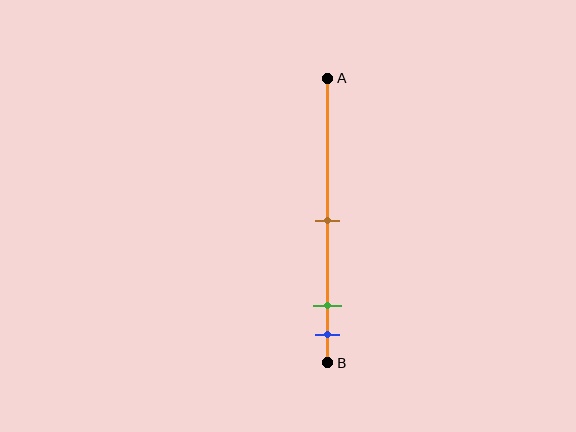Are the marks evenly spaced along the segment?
No, the marks are not evenly spaced.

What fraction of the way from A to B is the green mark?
The green mark is approximately 80% (0.8) of the way from A to B.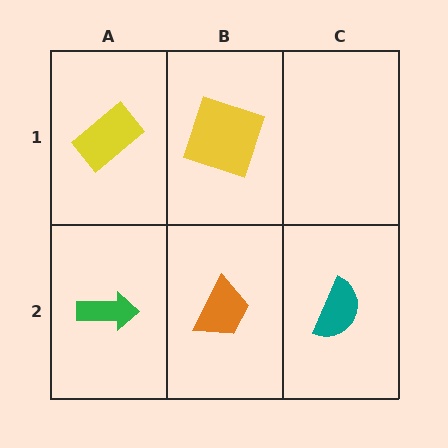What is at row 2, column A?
A green arrow.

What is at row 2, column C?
A teal semicircle.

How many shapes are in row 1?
2 shapes.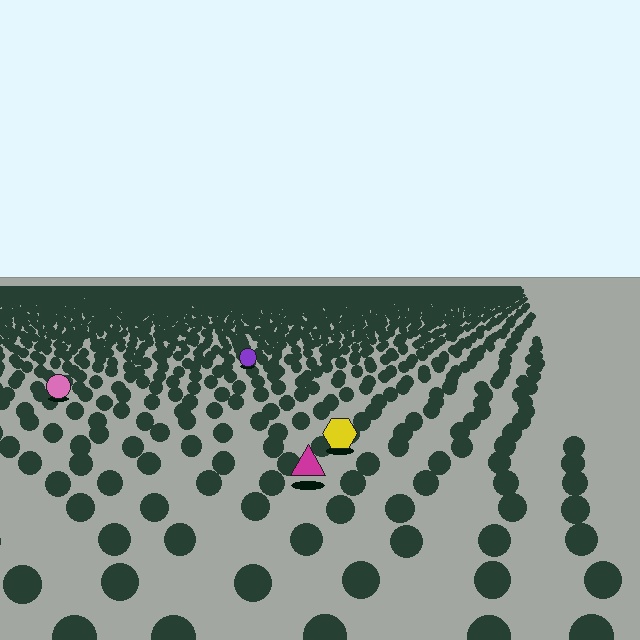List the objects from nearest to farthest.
From nearest to farthest: the magenta triangle, the yellow hexagon, the pink circle, the purple circle.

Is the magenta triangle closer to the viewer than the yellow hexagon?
Yes. The magenta triangle is closer — you can tell from the texture gradient: the ground texture is coarser near it.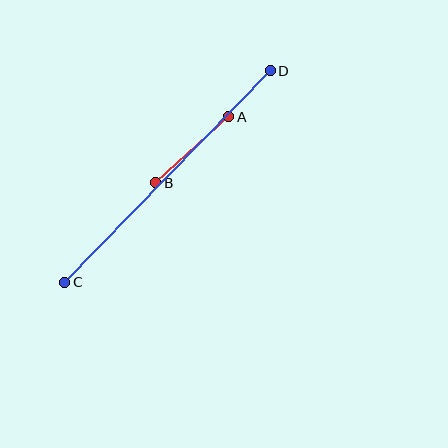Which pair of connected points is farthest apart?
Points C and D are farthest apart.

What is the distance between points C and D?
The distance is approximately 295 pixels.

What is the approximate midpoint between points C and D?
The midpoint is at approximately (167, 176) pixels.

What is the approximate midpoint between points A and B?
The midpoint is at approximately (192, 150) pixels.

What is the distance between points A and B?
The distance is approximately 98 pixels.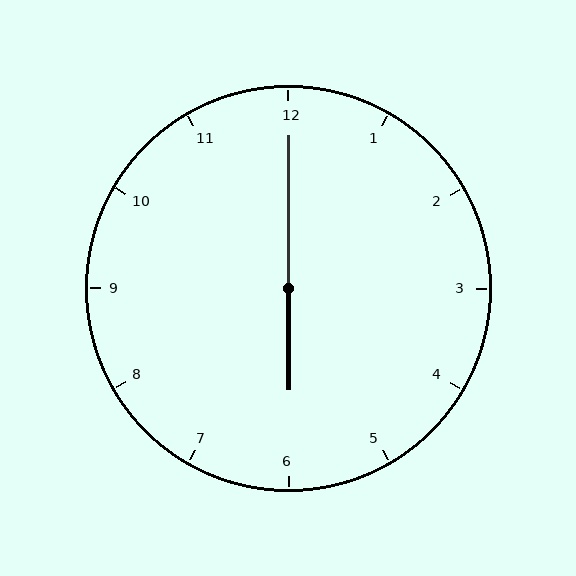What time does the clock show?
6:00.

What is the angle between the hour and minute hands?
Approximately 180 degrees.